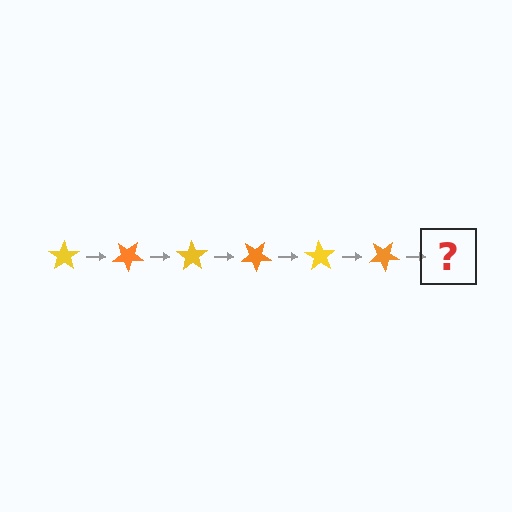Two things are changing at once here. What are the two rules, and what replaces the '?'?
The two rules are that it rotates 35 degrees each step and the color cycles through yellow and orange. The '?' should be a yellow star, rotated 210 degrees from the start.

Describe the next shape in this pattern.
It should be a yellow star, rotated 210 degrees from the start.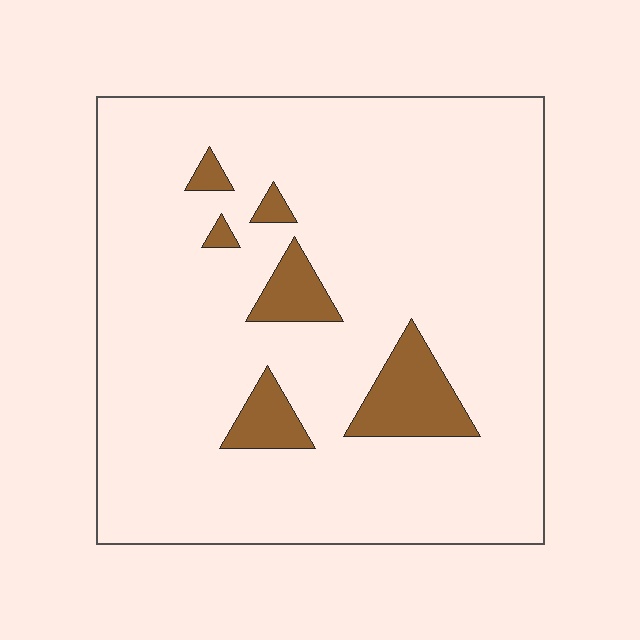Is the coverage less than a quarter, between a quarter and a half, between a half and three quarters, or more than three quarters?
Less than a quarter.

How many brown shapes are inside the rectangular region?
6.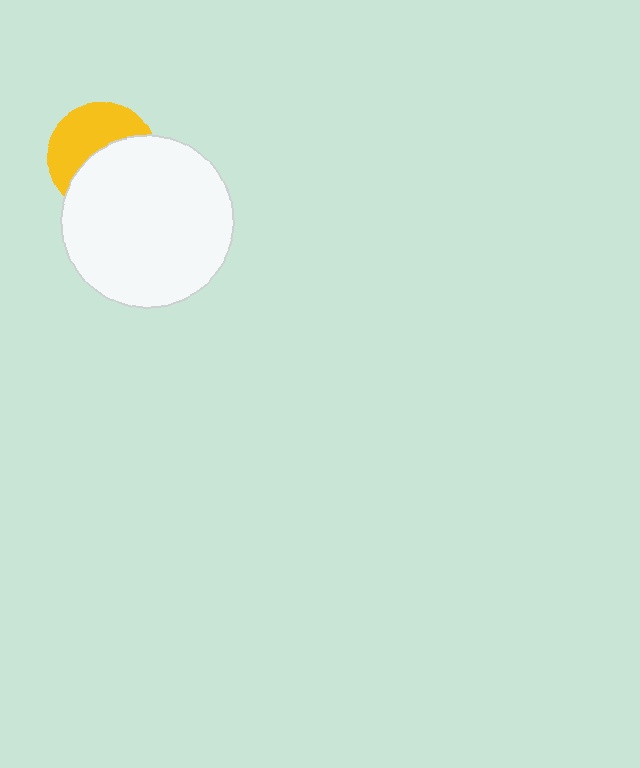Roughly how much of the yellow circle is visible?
About half of it is visible (roughly 48%).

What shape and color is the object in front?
The object in front is a white circle.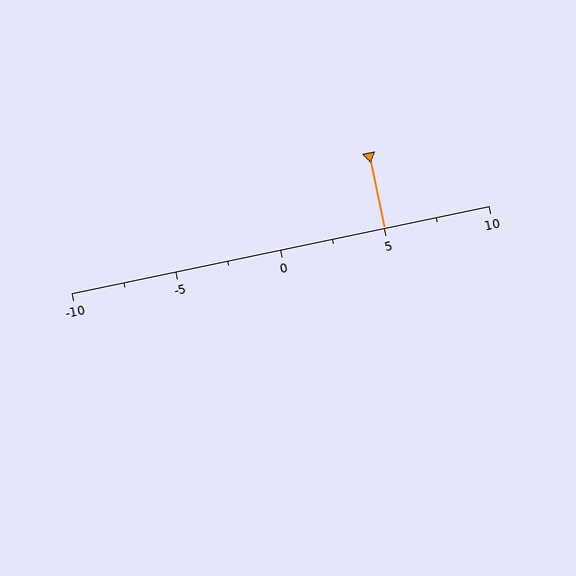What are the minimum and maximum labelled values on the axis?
The axis runs from -10 to 10.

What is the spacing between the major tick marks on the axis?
The major ticks are spaced 5 apart.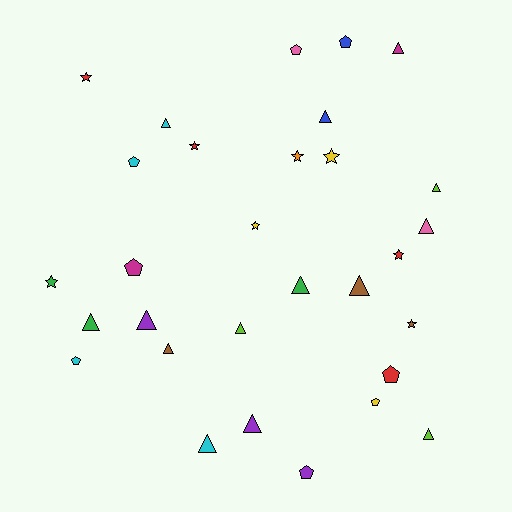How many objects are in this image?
There are 30 objects.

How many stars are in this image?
There are 8 stars.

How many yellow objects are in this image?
There are 3 yellow objects.